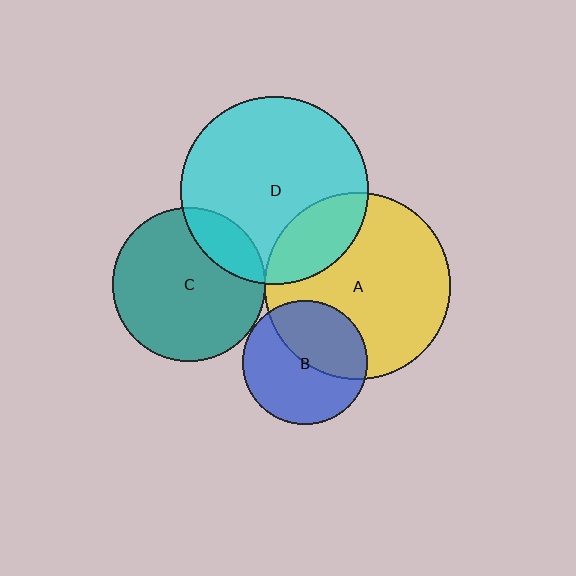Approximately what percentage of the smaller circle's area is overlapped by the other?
Approximately 45%.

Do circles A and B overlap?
Yes.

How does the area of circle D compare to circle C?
Approximately 1.5 times.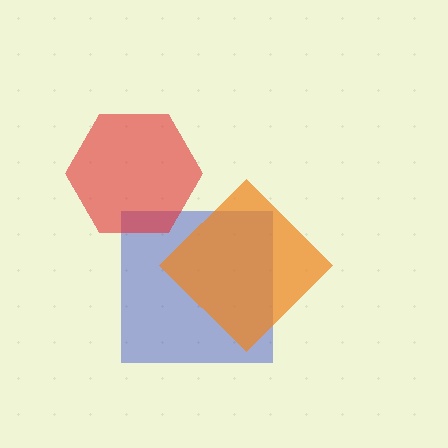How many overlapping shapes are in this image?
There are 3 overlapping shapes in the image.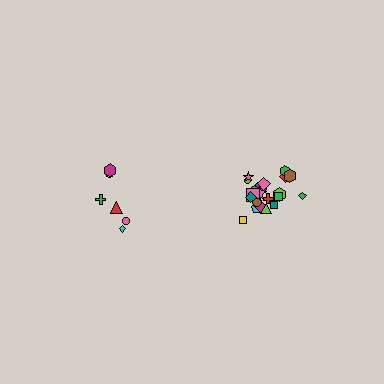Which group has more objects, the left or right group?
The right group.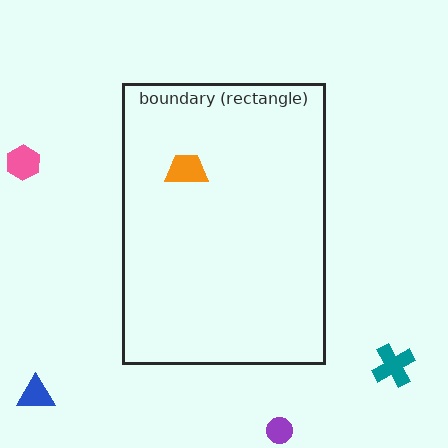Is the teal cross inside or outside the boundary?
Outside.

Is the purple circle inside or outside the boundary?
Outside.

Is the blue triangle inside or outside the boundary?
Outside.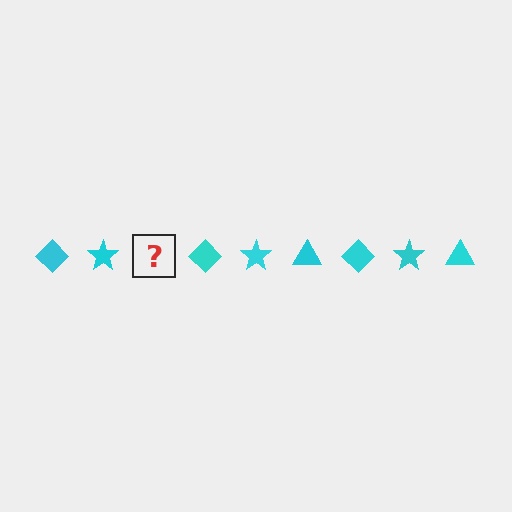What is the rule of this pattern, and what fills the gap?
The rule is that the pattern cycles through diamond, star, triangle shapes in cyan. The gap should be filled with a cyan triangle.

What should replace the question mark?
The question mark should be replaced with a cyan triangle.